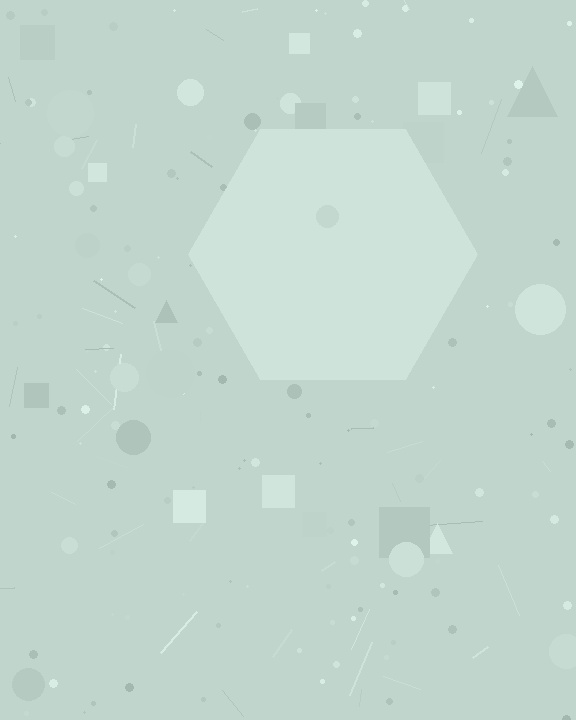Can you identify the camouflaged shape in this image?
The camouflaged shape is a hexagon.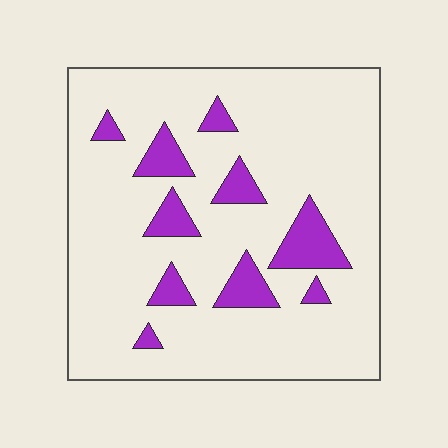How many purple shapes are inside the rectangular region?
10.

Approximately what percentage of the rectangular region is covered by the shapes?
Approximately 15%.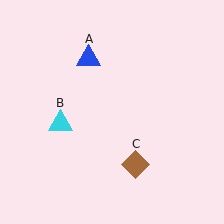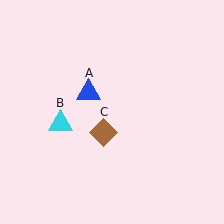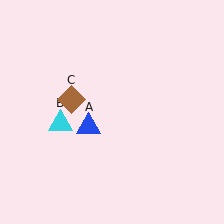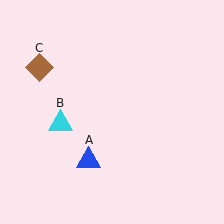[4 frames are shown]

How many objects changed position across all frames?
2 objects changed position: blue triangle (object A), brown diamond (object C).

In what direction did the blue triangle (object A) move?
The blue triangle (object A) moved down.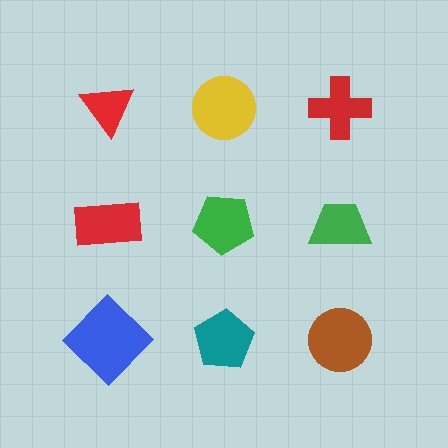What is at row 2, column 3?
A green trapezoid.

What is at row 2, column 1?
A red rectangle.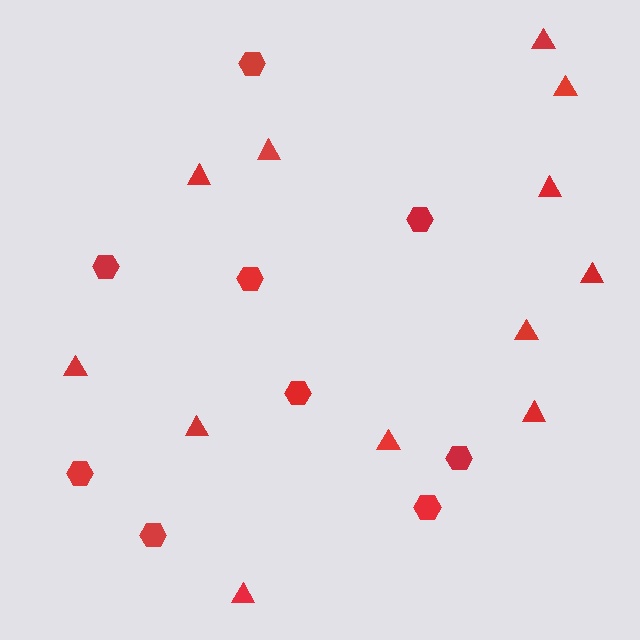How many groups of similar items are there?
There are 2 groups: one group of triangles (12) and one group of hexagons (9).